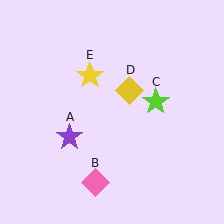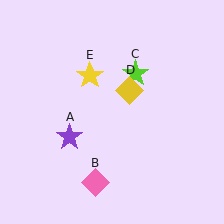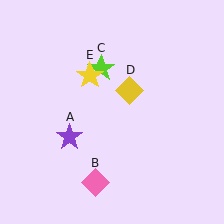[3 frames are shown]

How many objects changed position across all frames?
1 object changed position: lime star (object C).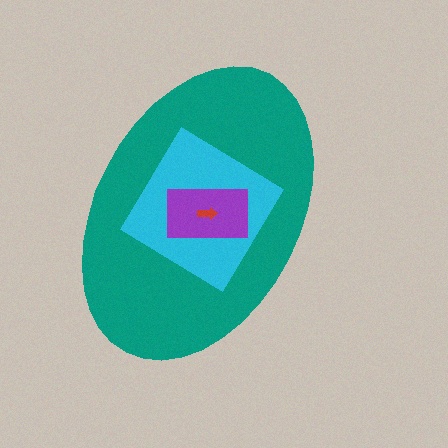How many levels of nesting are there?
4.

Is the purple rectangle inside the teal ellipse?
Yes.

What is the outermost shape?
The teal ellipse.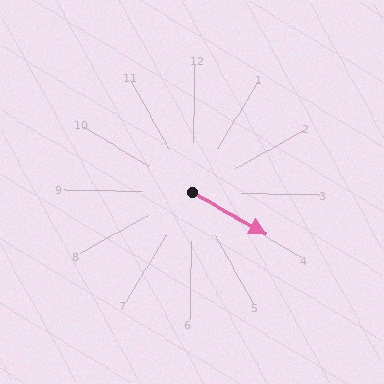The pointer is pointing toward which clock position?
Roughly 4 o'clock.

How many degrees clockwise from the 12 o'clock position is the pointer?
Approximately 118 degrees.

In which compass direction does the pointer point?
Southeast.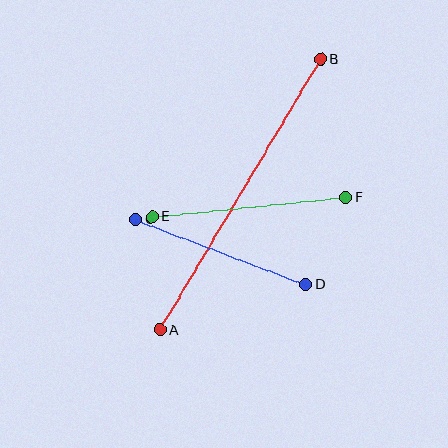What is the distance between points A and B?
The distance is approximately 315 pixels.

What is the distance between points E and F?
The distance is approximately 195 pixels.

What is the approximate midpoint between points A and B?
The midpoint is at approximately (240, 195) pixels.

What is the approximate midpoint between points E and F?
The midpoint is at approximately (249, 207) pixels.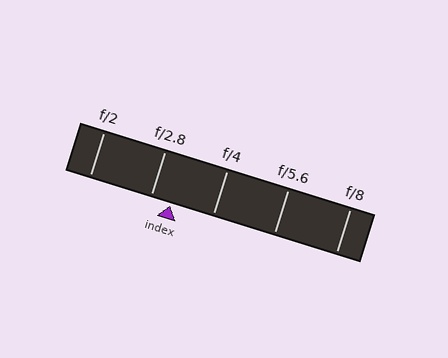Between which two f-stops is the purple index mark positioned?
The index mark is between f/2.8 and f/4.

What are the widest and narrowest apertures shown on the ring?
The widest aperture shown is f/2 and the narrowest is f/8.